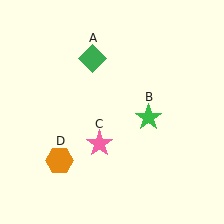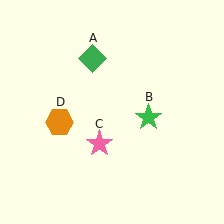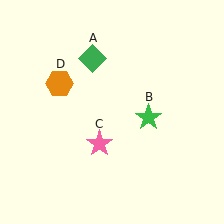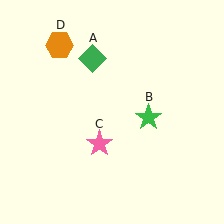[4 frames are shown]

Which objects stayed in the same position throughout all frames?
Green diamond (object A) and green star (object B) and pink star (object C) remained stationary.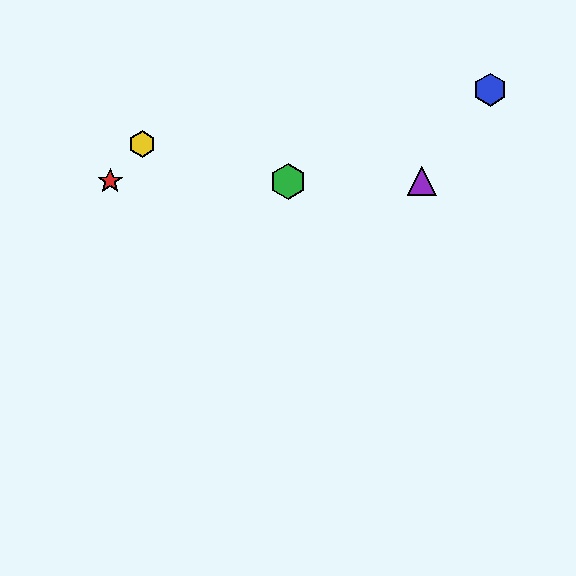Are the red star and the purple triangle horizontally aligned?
Yes, both are at y≈181.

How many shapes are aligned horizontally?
3 shapes (the red star, the green hexagon, the purple triangle) are aligned horizontally.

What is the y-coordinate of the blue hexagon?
The blue hexagon is at y≈90.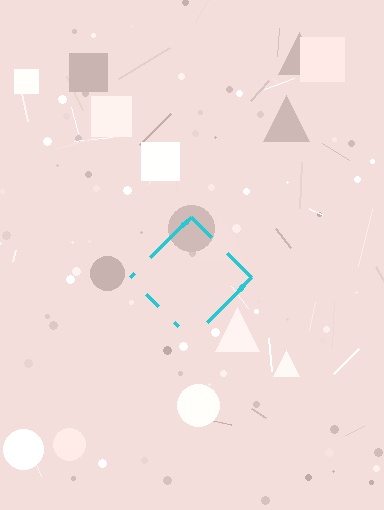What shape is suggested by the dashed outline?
The dashed outline suggests a diamond.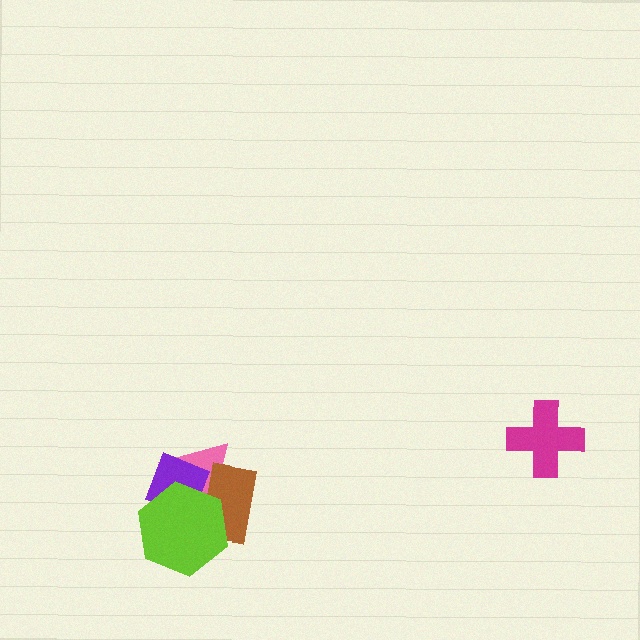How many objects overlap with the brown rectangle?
3 objects overlap with the brown rectangle.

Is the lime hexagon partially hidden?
No, no other shape covers it.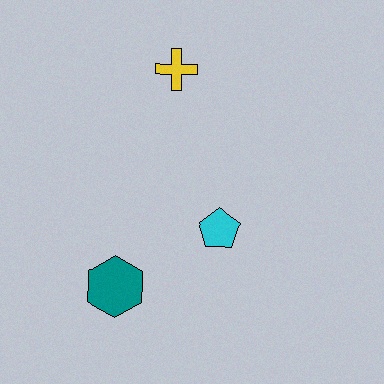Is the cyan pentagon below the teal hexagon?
No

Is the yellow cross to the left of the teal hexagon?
No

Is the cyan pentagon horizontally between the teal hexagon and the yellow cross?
No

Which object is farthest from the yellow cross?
The teal hexagon is farthest from the yellow cross.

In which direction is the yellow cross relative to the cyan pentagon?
The yellow cross is above the cyan pentagon.